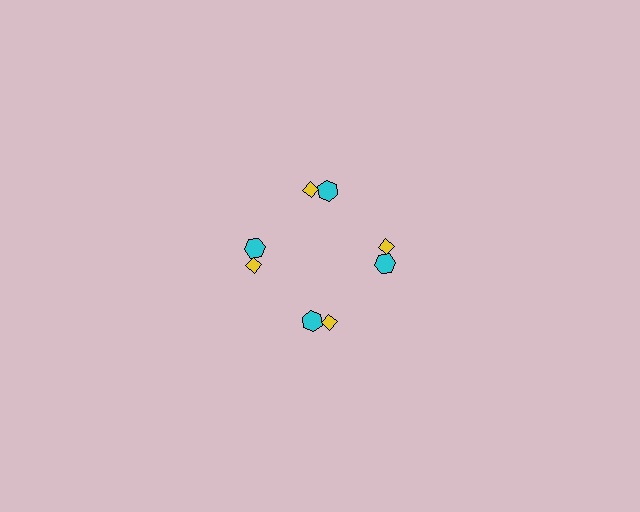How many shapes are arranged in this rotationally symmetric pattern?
There are 8 shapes, arranged in 4 groups of 2.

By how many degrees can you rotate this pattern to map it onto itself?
The pattern maps onto itself every 90 degrees of rotation.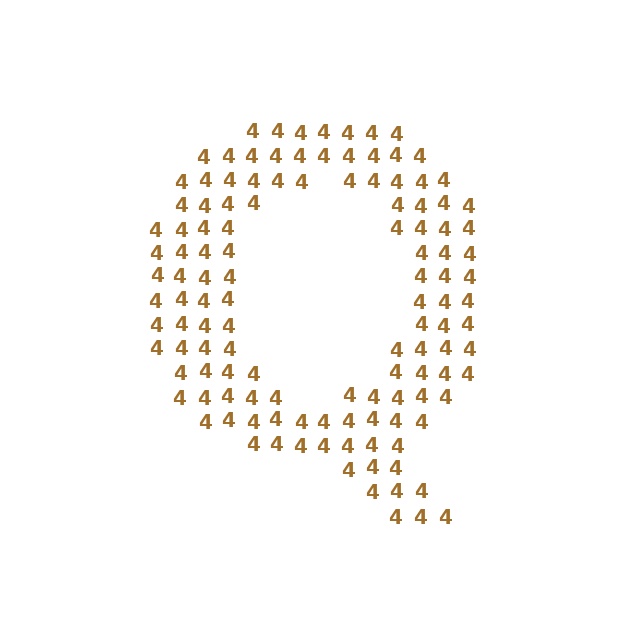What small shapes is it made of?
It is made of small digit 4's.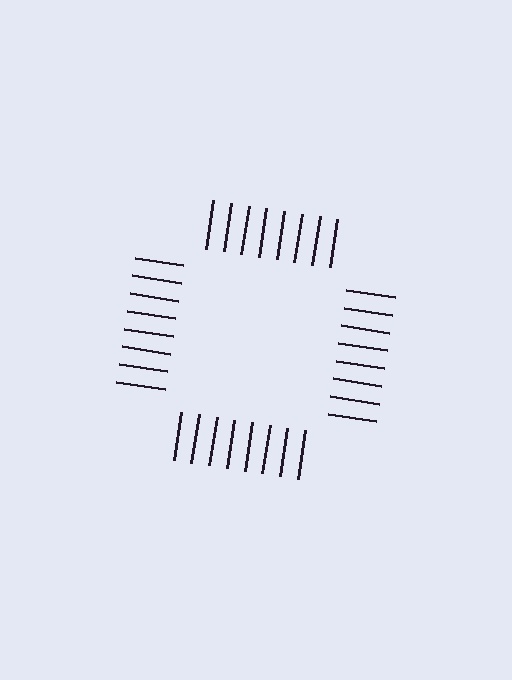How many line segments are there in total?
32 — 8 along each of the 4 edges.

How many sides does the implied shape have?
4 sides — the line-ends trace a square.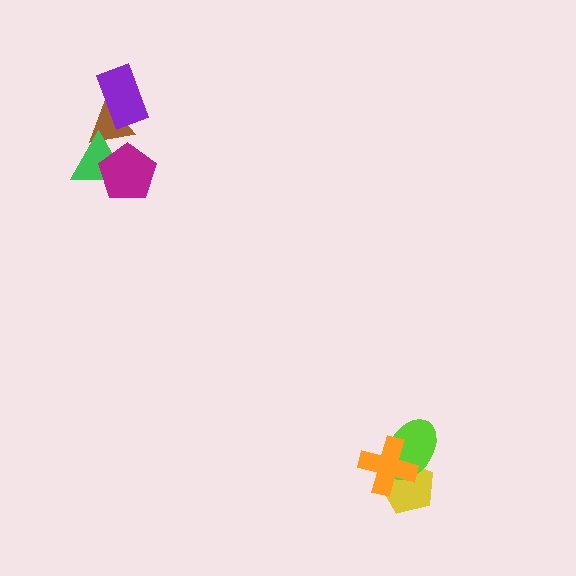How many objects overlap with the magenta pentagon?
2 objects overlap with the magenta pentagon.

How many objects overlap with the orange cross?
2 objects overlap with the orange cross.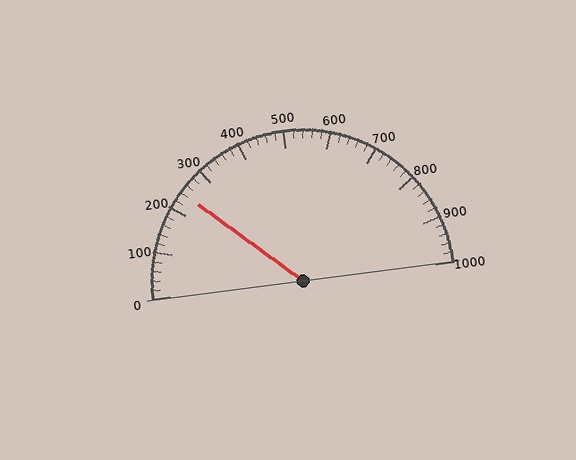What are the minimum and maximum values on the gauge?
The gauge ranges from 0 to 1000.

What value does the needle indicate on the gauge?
The needle indicates approximately 240.